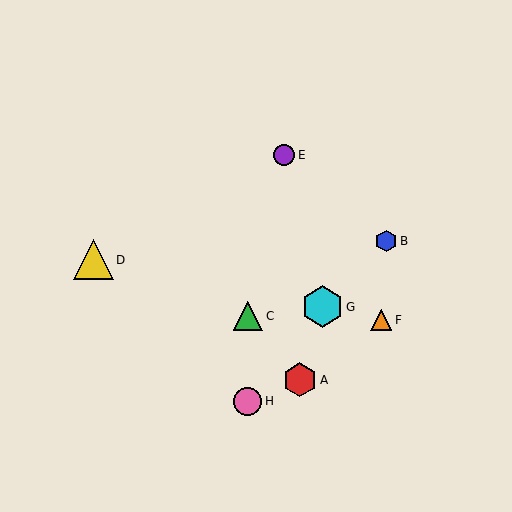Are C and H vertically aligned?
Yes, both are at x≈248.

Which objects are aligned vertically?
Objects C, H are aligned vertically.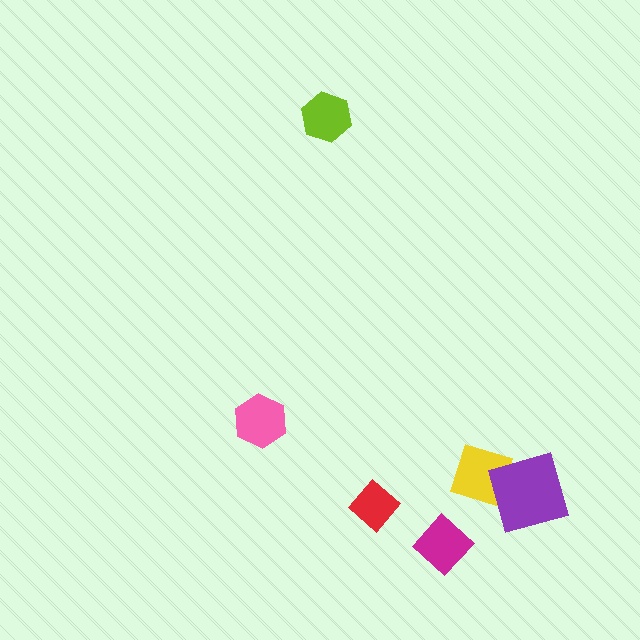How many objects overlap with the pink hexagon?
0 objects overlap with the pink hexagon.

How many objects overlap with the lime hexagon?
0 objects overlap with the lime hexagon.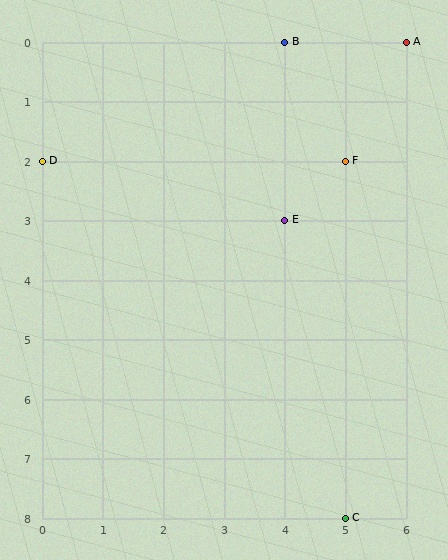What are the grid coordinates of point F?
Point F is at grid coordinates (5, 2).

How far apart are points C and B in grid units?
Points C and B are 1 column and 8 rows apart (about 8.1 grid units diagonally).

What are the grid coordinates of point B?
Point B is at grid coordinates (4, 0).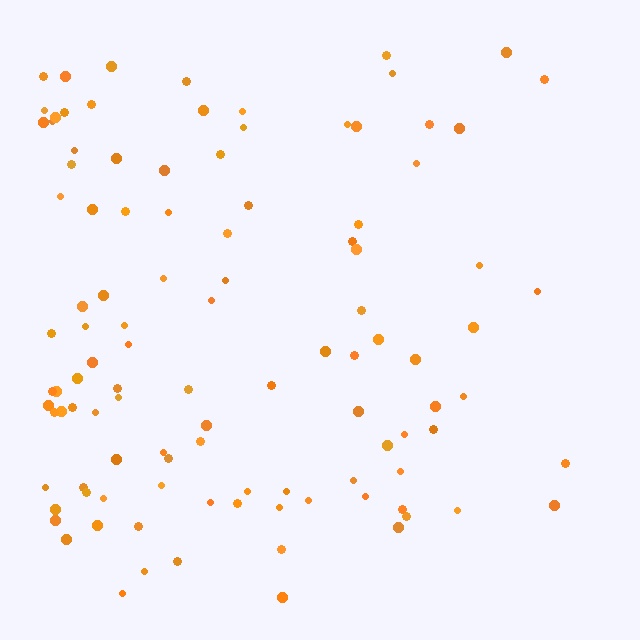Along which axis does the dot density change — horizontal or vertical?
Horizontal.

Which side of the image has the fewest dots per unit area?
The right.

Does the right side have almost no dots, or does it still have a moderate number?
Still a moderate number, just noticeably fewer than the left.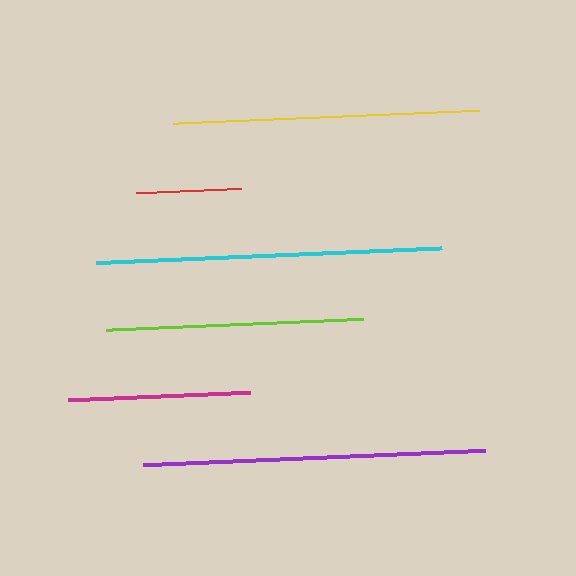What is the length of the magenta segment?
The magenta segment is approximately 183 pixels long.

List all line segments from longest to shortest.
From longest to shortest: cyan, purple, yellow, lime, magenta, red.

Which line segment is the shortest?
The red line is the shortest at approximately 105 pixels.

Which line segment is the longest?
The cyan line is the longest at approximately 346 pixels.